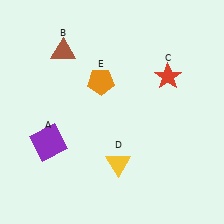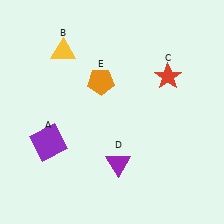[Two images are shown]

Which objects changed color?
B changed from brown to yellow. D changed from yellow to purple.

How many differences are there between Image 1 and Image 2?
There are 2 differences between the two images.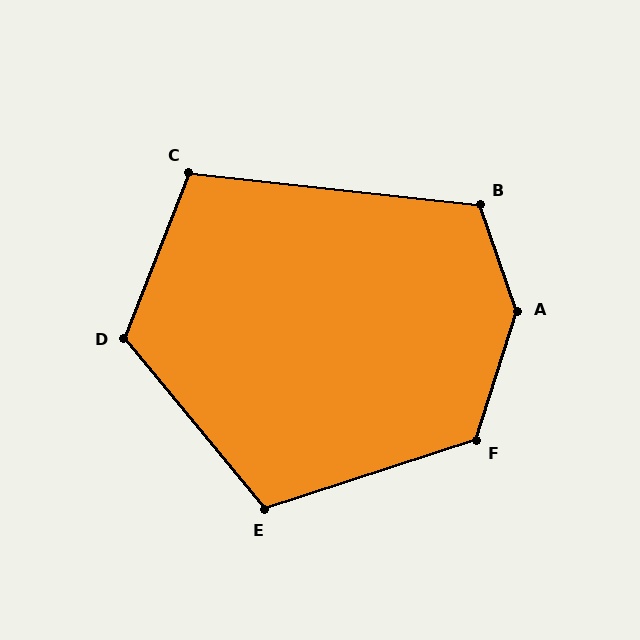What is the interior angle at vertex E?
Approximately 111 degrees (obtuse).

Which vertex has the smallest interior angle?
C, at approximately 105 degrees.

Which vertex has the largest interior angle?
A, at approximately 143 degrees.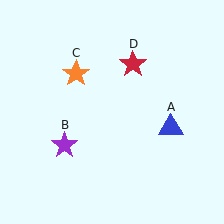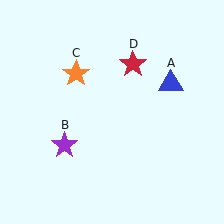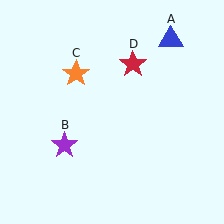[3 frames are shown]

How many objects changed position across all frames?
1 object changed position: blue triangle (object A).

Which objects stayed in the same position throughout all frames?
Purple star (object B) and orange star (object C) and red star (object D) remained stationary.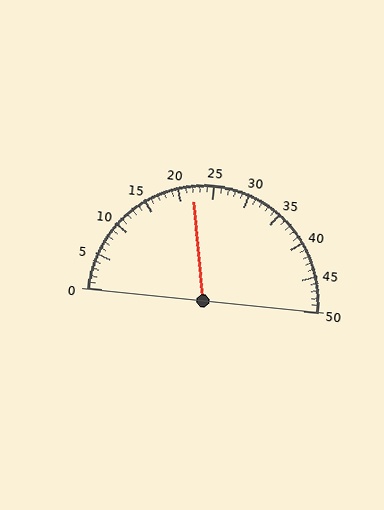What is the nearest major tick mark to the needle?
The nearest major tick mark is 20.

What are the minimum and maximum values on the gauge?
The gauge ranges from 0 to 50.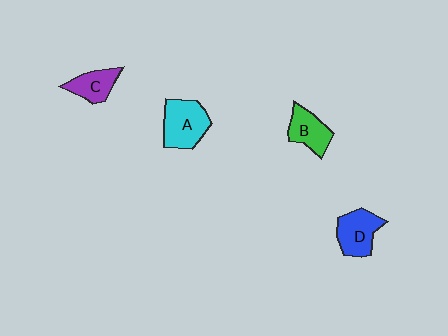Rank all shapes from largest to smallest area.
From largest to smallest: A (cyan), D (blue), B (green), C (purple).